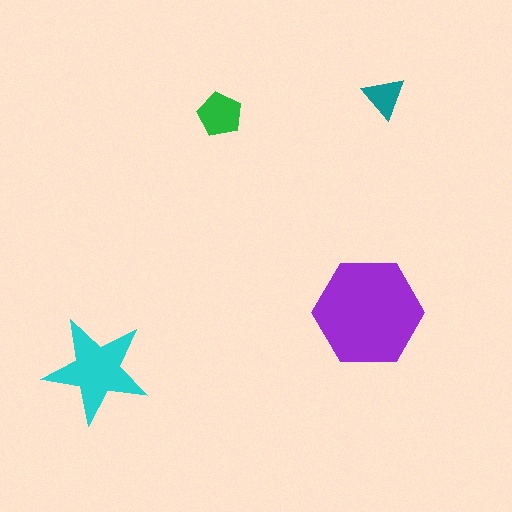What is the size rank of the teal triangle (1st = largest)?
4th.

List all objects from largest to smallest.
The purple hexagon, the cyan star, the green pentagon, the teal triangle.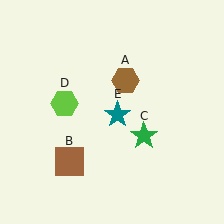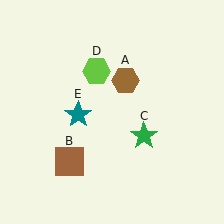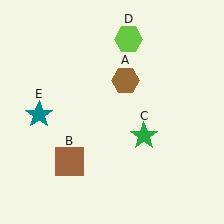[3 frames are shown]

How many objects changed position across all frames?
2 objects changed position: lime hexagon (object D), teal star (object E).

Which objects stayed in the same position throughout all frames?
Brown hexagon (object A) and brown square (object B) and green star (object C) remained stationary.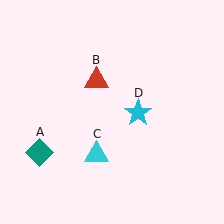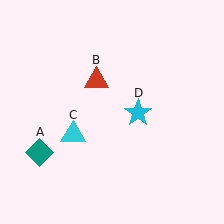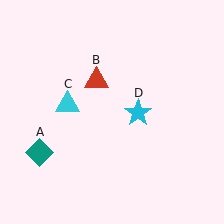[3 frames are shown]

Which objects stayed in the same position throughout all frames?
Teal diamond (object A) and red triangle (object B) and cyan star (object D) remained stationary.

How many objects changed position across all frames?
1 object changed position: cyan triangle (object C).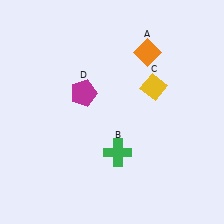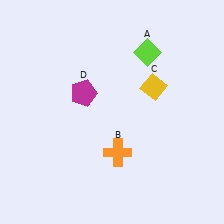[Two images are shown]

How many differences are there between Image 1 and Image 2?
There are 2 differences between the two images.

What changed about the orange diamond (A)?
In Image 1, A is orange. In Image 2, it changed to lime.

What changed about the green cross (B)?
In Image 1, B is green. In Image 2, it changed to orange.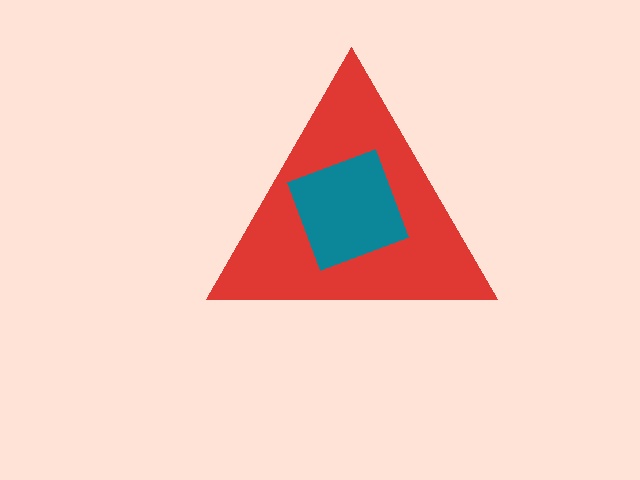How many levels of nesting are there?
2.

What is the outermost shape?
The red triangle.